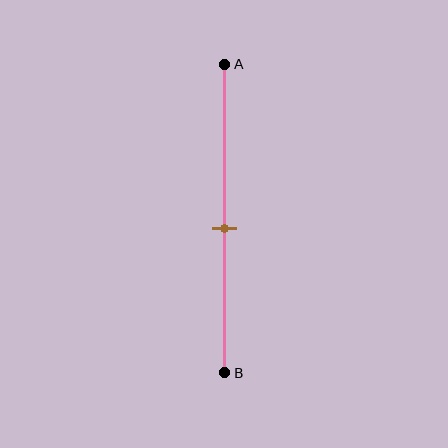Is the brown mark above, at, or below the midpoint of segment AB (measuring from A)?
The brown mark is below the midpoint of segment AB.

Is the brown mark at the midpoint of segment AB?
No, the mark is at about 55% from A, not at the 50% midpoint.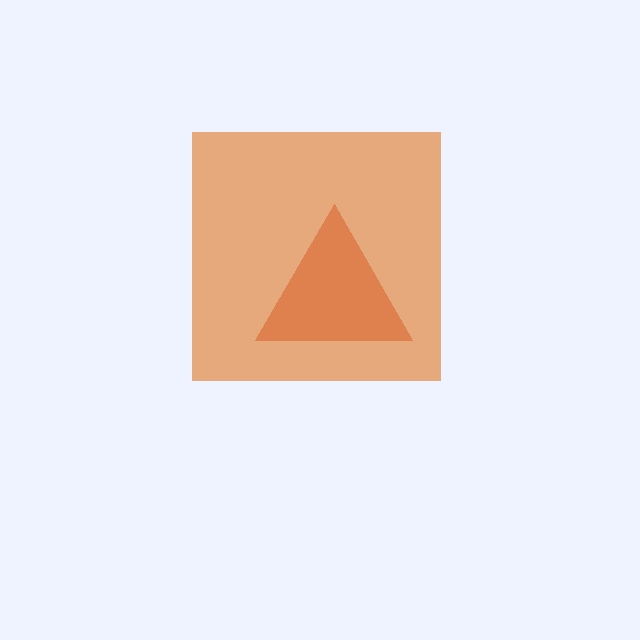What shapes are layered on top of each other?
The layered shapes are: a red triangle, an orange square.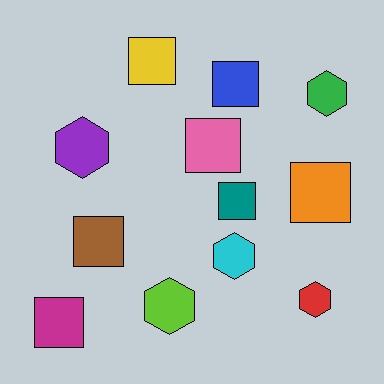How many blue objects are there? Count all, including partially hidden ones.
There is 1 blue object.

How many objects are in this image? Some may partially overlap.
There are 12 objects.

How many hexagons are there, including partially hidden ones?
There are 5 hexagons.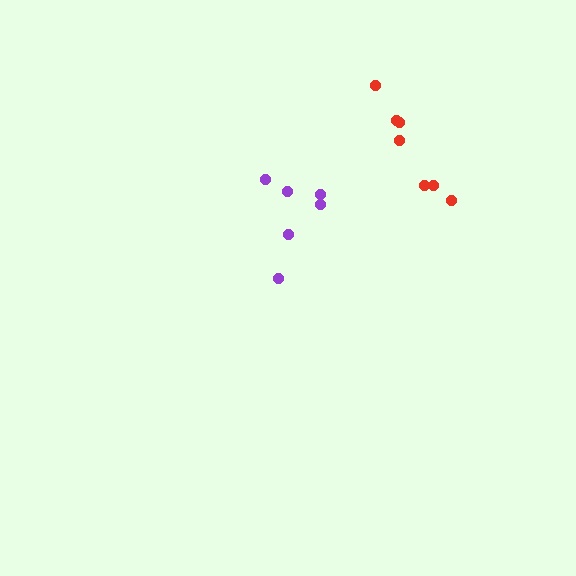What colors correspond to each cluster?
The clusters are colored: purple, red.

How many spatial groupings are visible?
There are 2 spatial groupings.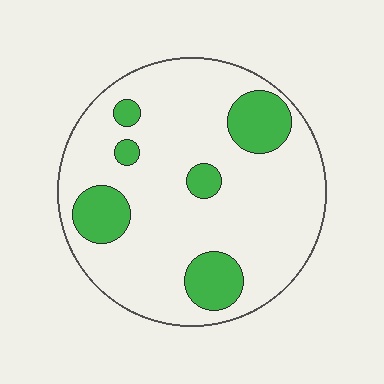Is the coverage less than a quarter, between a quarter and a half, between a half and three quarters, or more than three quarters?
Less than a quarter.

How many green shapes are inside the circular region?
6.